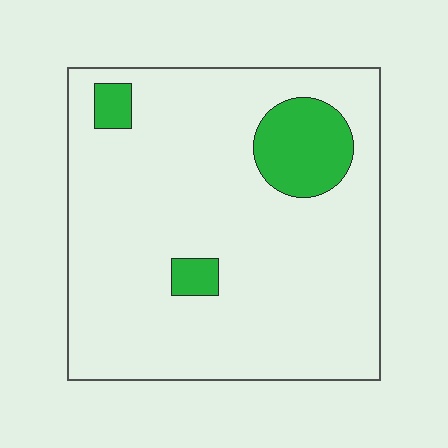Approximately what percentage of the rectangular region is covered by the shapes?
Approximately 10%.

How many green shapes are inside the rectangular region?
3.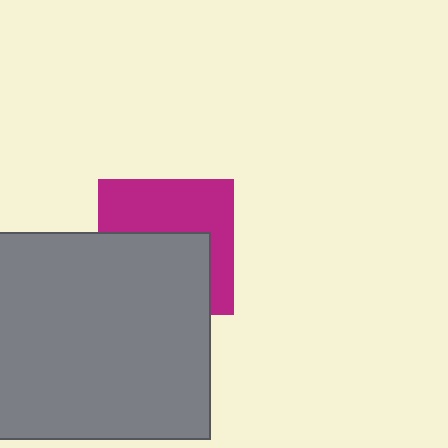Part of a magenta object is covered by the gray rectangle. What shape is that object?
It is a square.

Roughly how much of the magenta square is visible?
About half of it is visible (roughly 48%).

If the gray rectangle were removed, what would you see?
You would see the complete magenta square.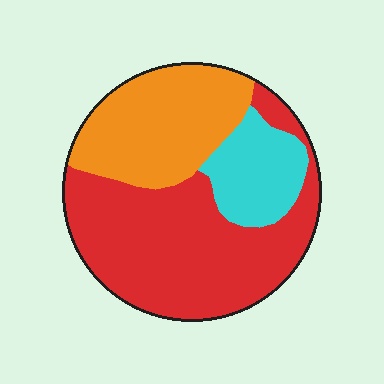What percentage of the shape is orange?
Orange covers around 30% of the shape.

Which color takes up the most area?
Red, at roughly 55%.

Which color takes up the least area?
Cyan, at roughly 15%.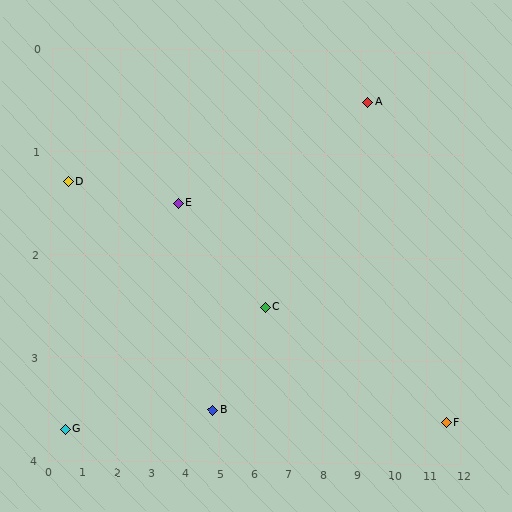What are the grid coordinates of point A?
Point A is at approximately (9.2, 0.5).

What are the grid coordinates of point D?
Point D is at approximately (0.5, 1.3).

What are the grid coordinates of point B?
Point B is at approximately (4.8, 3.5).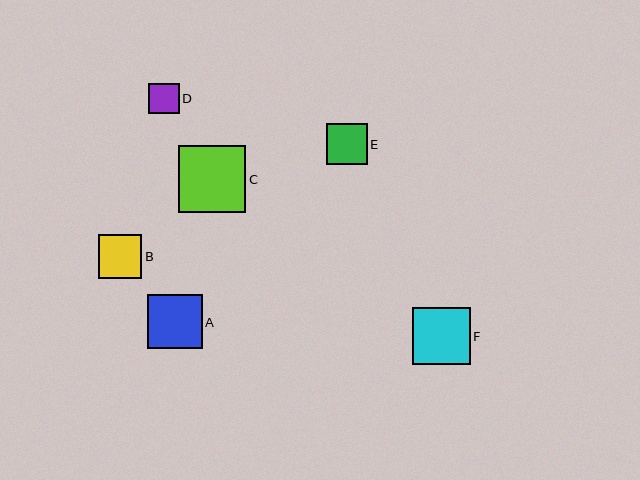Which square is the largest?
Square C is the largest with a size of approximately 67 pixels.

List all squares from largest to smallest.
From largest to smallest: C, F, A, B, E, D.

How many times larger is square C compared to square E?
Square C is approximately 1.6 times the size of square E.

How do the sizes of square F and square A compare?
Square F and square A are approximately the same size.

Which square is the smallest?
Square D is the smallest with a size of approximately 30 pixels.